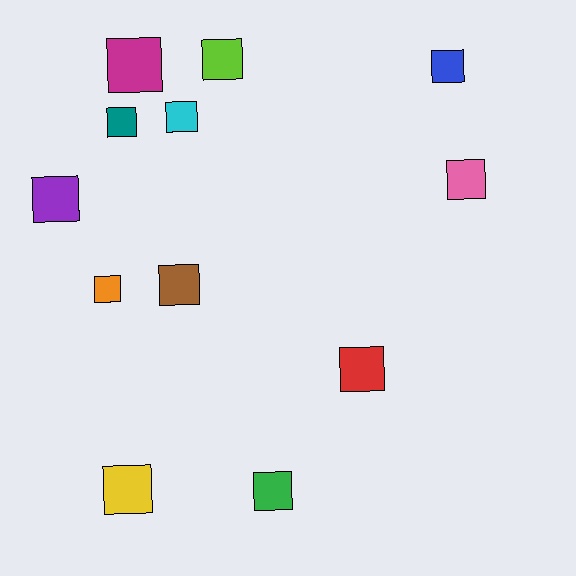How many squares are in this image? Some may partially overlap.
There are 12 squares.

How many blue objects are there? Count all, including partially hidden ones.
There is 1 blue object.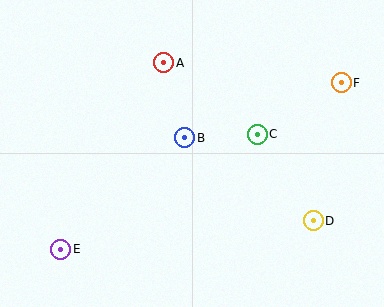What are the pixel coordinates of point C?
Point C is at (257, 135).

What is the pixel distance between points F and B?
The distance between F and B is 166 pixels.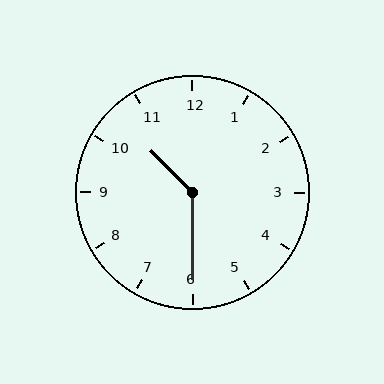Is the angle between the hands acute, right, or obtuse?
It is obtuse.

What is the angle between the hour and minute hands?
Approximately 135 degrees.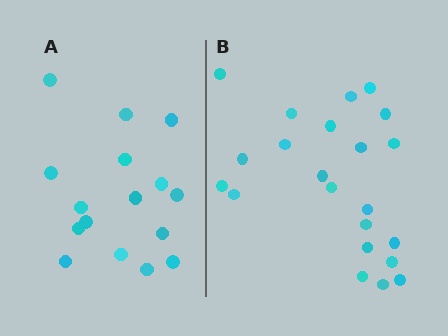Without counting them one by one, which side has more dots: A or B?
Region B (the right region) has more dots.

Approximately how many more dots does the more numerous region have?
Region B has about 6 more dots than region A.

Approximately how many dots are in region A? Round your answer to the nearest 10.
About 20 dots. (The exact count is 16, which rounds to 20.)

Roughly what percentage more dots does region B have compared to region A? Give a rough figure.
About 40% more.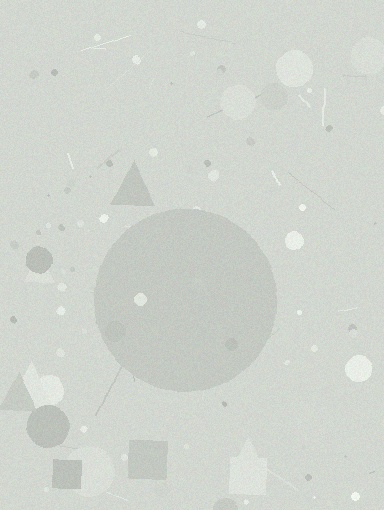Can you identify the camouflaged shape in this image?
The camouflaged shape is a circle.